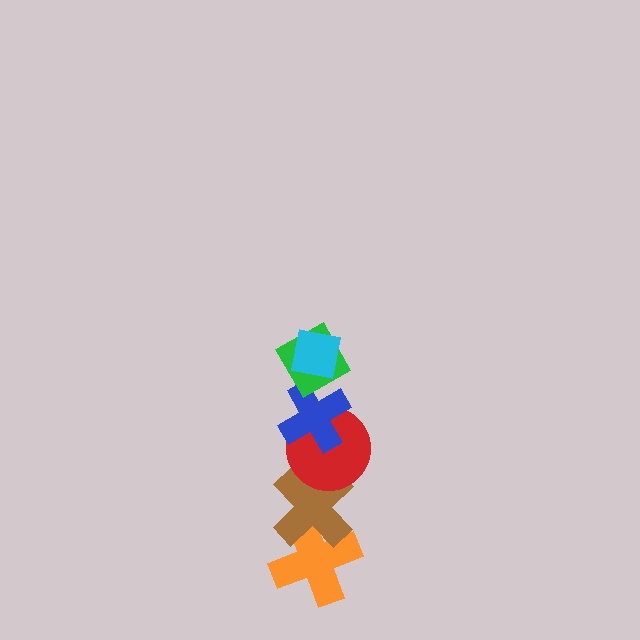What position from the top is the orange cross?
The orange cross is 6th from the top.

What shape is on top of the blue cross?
The green diamond is on top of the blue cross.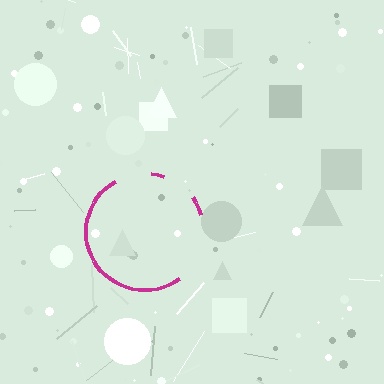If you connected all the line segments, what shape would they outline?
They would outline a circle.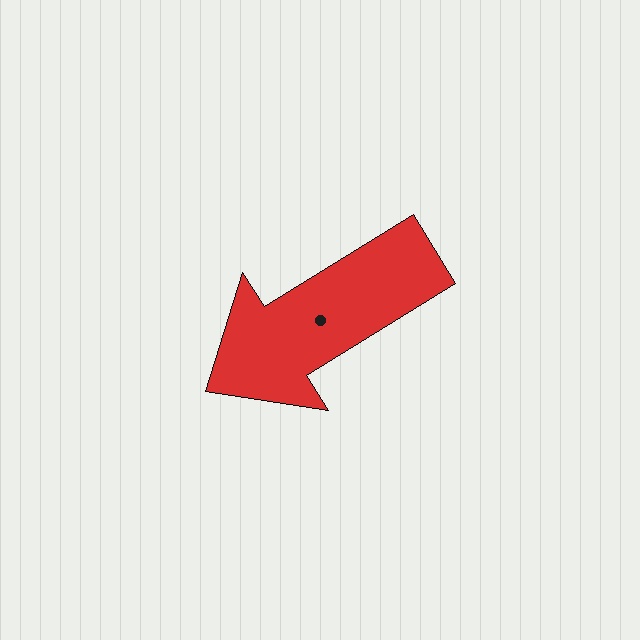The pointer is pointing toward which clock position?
Roughly 8 o'clock.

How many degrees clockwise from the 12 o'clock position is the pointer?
Approximately 238 degrees.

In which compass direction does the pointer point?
Southwest.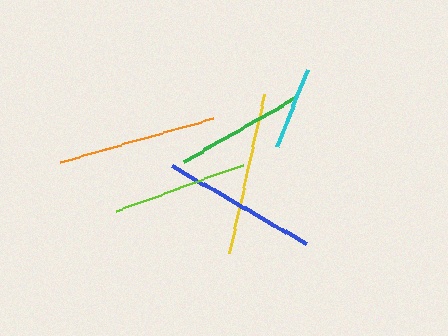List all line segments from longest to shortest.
From longest to shortest: yellow, orange, blue, lime, green, cyan.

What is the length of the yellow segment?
The yellow segment is approximately 163 pixels long.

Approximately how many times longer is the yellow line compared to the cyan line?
The yellow line is approximately 2.0 times the length of the cyan line.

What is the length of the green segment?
The green segment is approximately 130 pixels long.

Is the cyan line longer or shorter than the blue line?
The blue line is longer than the cyan line.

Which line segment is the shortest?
The cyan line is the shortest at approximately 82 pixels.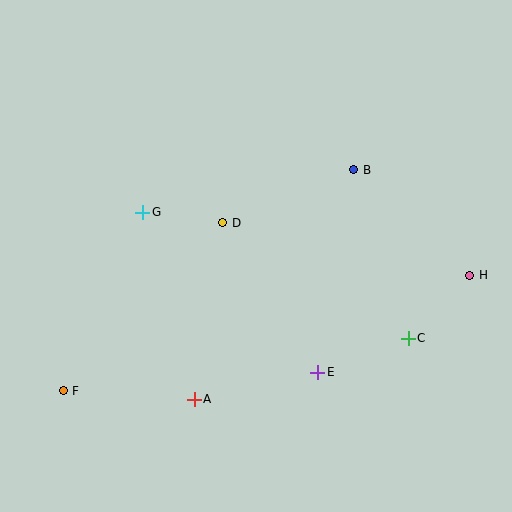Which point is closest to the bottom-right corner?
Point C is closest to the bottom-right corner.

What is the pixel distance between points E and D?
The distance between E and D is 177 pixels.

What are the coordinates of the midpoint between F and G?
The midpoint between F and G is at (103, 301).